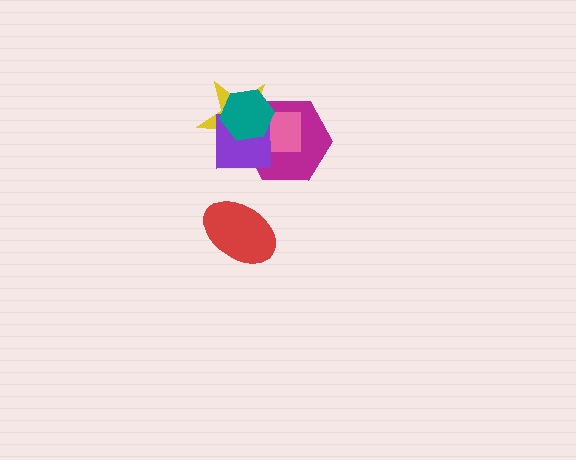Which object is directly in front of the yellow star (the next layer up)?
The magenta hexagon is directly in front of the yellow star.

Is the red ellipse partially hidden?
No, no other shape covers it.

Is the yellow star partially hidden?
Yes, it is partially covered by another shape.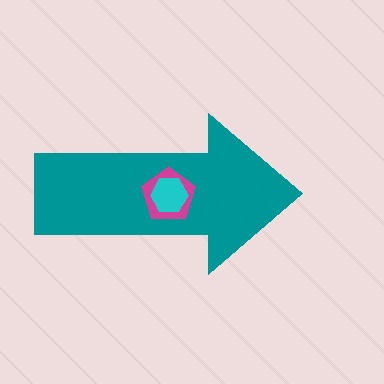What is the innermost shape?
The cyan hexagon.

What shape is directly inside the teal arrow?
The magenta pentagon.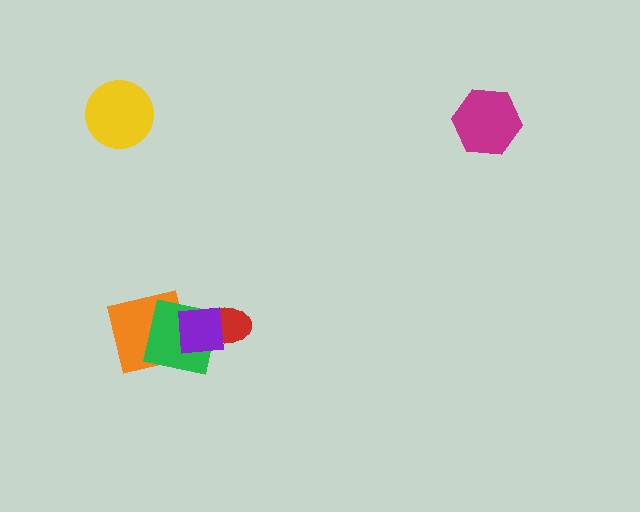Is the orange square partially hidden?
Yes, it is partially covered by another shape.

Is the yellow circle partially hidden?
No, no other shape covers it.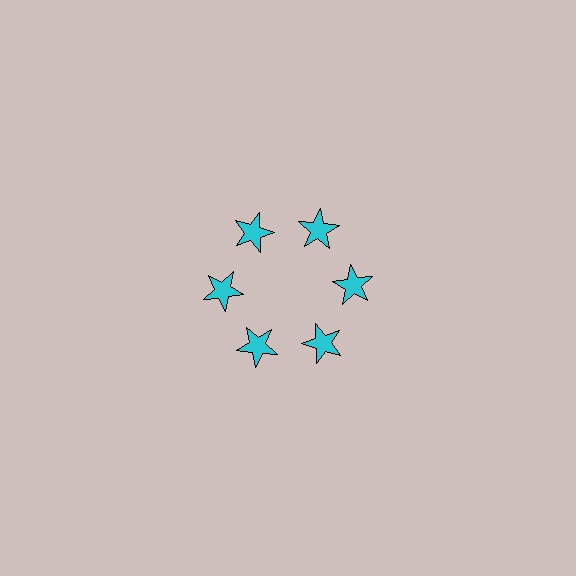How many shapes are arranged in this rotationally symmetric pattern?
There are 6 shapes, arranged in 6 groups of 1.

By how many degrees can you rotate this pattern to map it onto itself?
The pattern maps onto itself every 60 degrees of rotation.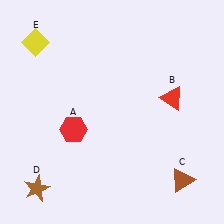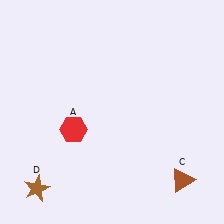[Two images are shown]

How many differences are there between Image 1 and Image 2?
There are 2 differences between the two images.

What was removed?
The yellow diamond (E), the red triangle (B) were removed in Image 2.